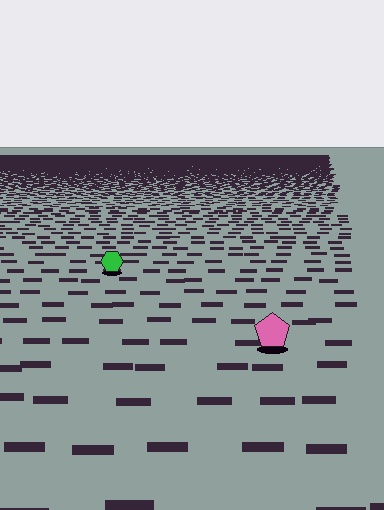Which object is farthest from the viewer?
The green hexagon is farthest from the viewer. It appears smaller and the ground texture around it is denser.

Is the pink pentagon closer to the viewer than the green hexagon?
Yes. The pink pentagon is closer — you can tell from the texture gradient: the ground texture is coarser near it.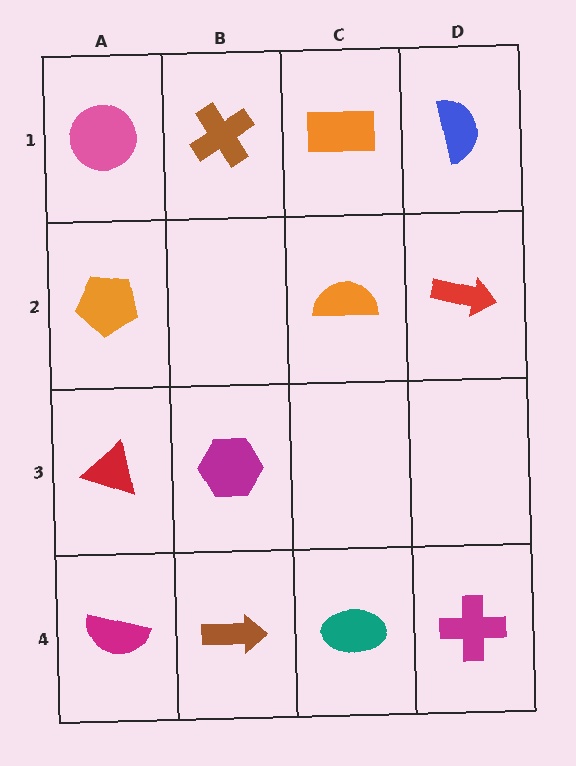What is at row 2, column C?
An orange semicircle.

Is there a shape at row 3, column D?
No, that cell is empty.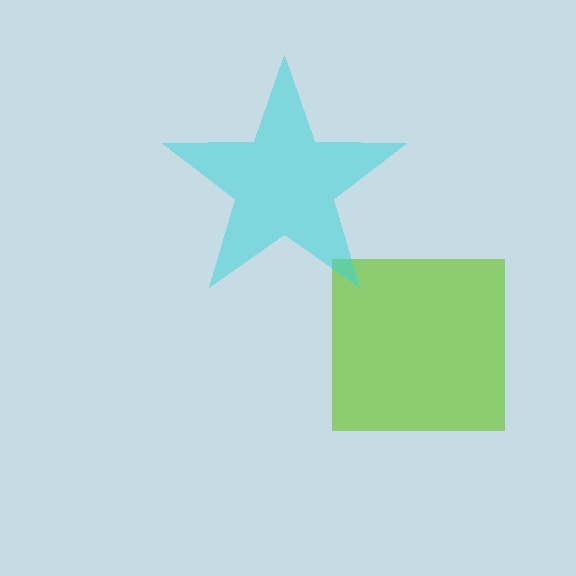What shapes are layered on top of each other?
The layered shapes are: a lime square, a cyan star.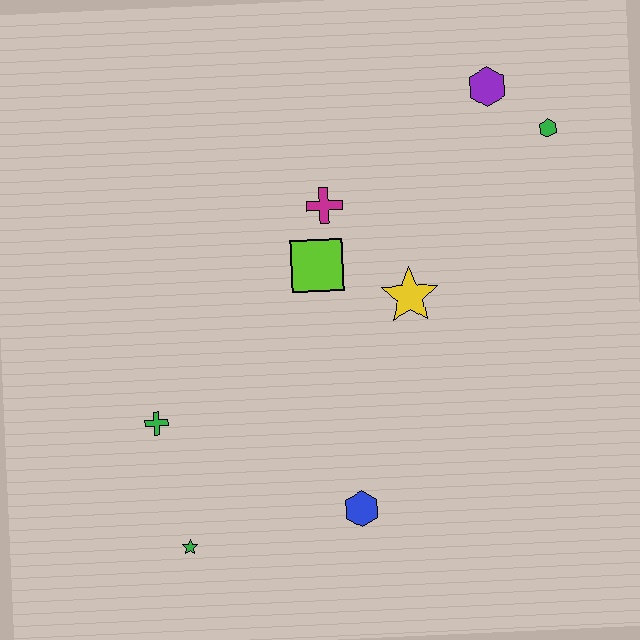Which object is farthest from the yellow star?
The green star is farthest from the yellow star.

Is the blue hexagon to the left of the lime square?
No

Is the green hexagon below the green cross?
No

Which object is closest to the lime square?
The magenta cross is closest to the lime square.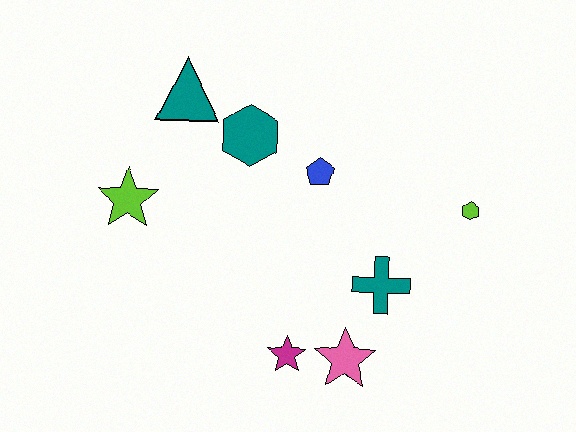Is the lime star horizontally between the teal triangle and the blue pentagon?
No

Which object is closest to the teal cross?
The pink star is closest to the teal cross.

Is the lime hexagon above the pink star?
Yes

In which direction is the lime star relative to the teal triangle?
The lime star is below the teal triangle.